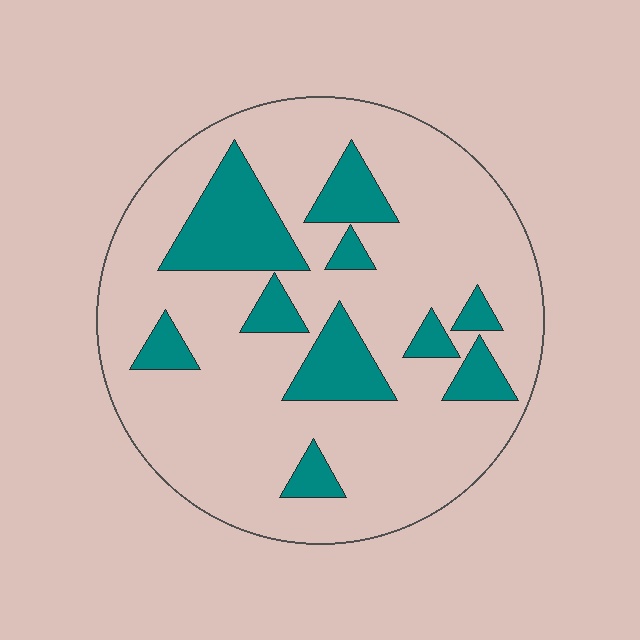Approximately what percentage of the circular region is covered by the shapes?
Approximately 20%.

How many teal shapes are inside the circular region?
10.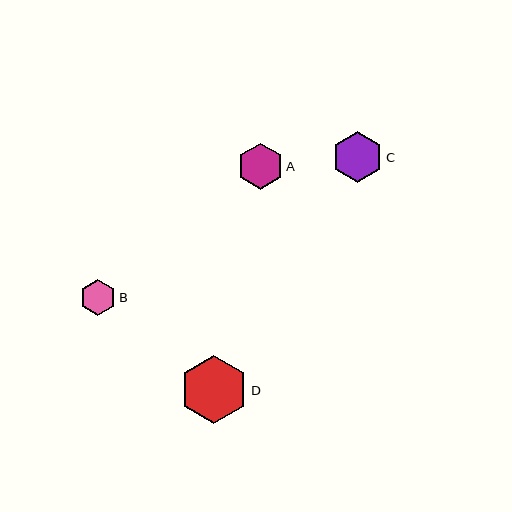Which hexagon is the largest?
Hexagon D is the largest with a size of approximately 68 pixels.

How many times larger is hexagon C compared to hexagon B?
Hexagon C is approximately 1.4 times the size of hexagon B.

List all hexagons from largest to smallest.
From largest to smallest: D, C, A, B.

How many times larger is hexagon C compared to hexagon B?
Hexagon C is approximately 1.4 times the size of hexagon B.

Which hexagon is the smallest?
Hexagon B is the smallest with a size of approximately 36 pixels.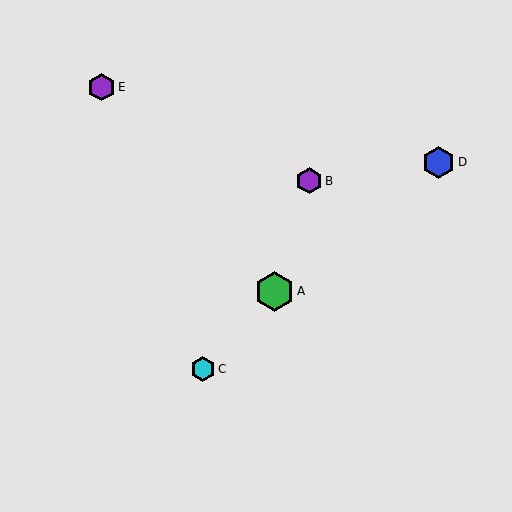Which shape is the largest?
The green hexagon (labeled A) is the largest.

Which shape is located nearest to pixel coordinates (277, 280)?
The green hexagon (labeled A) at (274, 291) is nearest to that location.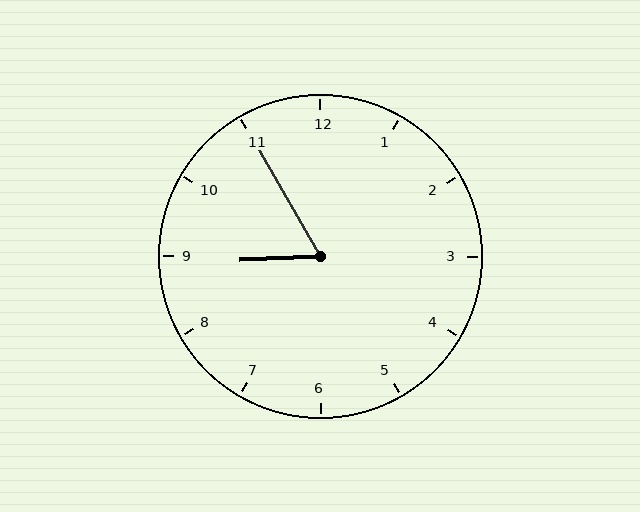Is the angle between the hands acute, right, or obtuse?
It is acute.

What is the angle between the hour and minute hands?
Approximately 62 degrees.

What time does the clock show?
8:55.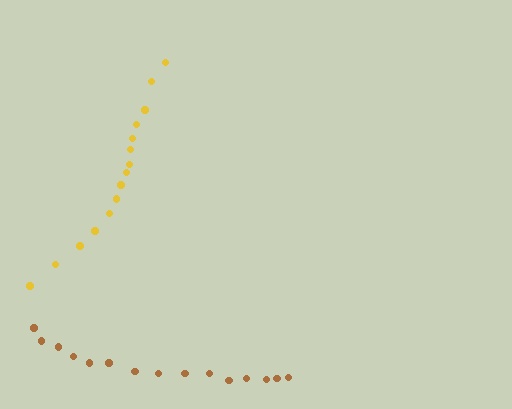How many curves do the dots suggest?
There are 2 distinct paths.